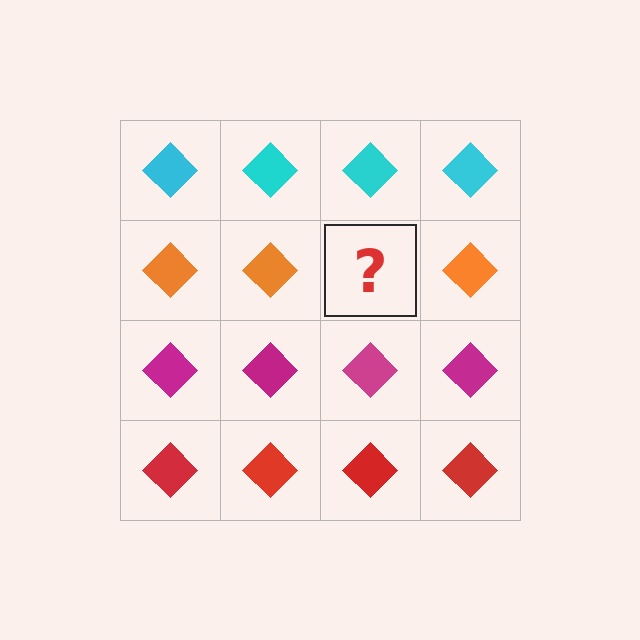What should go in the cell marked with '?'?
The missing cell should contain an orange diamond.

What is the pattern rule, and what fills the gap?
The rule is that each row has a consistent color. The gap should be filled with an orange diamond.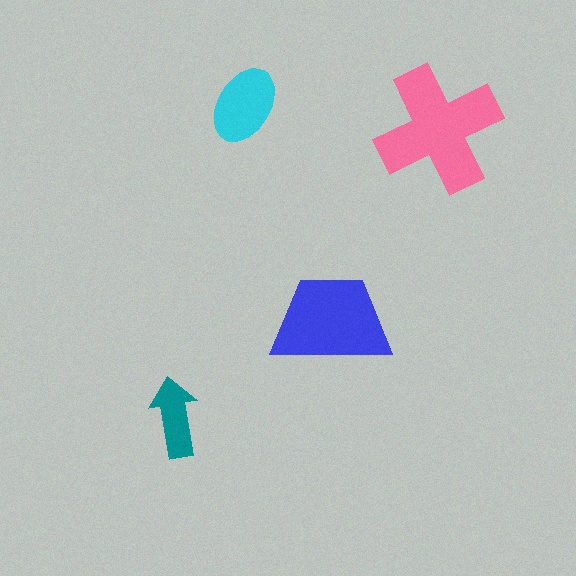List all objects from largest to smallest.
The pink cross, the blue trapezoid, the cyan ellipse, the teal arrow.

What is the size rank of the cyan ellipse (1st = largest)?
3rd.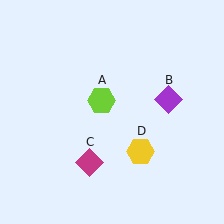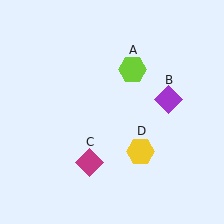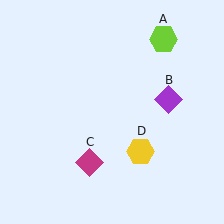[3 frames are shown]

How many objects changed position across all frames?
1 object changed position: lime hexagon (object A).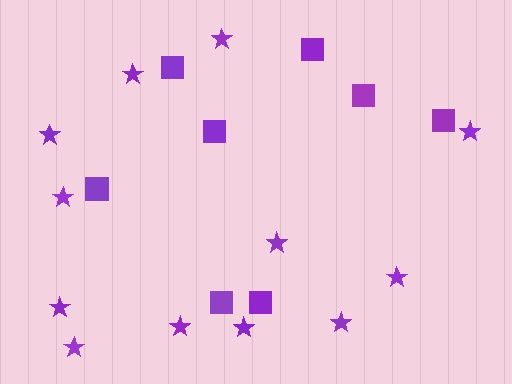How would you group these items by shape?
There are 2 groups: one group of squares (8) and one group of stars (12).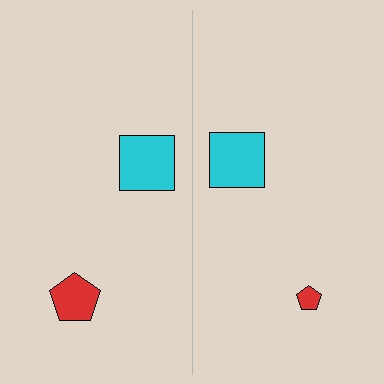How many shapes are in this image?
There are 4 shapes in this image.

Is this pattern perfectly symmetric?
No, the pattern is not perfectly symmetric. The red pentagon on the right side has a different size than its mirror counterpart.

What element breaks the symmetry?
The red pentagon on the right side has a different size than its mirror counterpart.